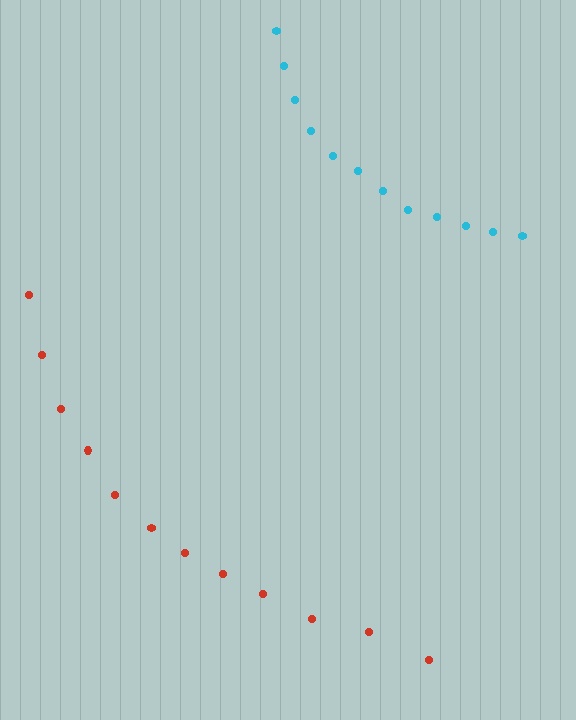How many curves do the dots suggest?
There are 2 distinct paths.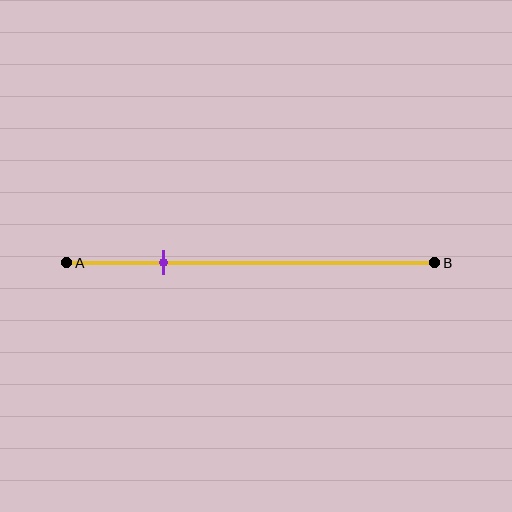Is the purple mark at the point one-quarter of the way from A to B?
Yes, the mark is approximately at the one-quarter point.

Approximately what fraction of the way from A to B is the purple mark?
The purple mark is approximately 25% of the way from A to B.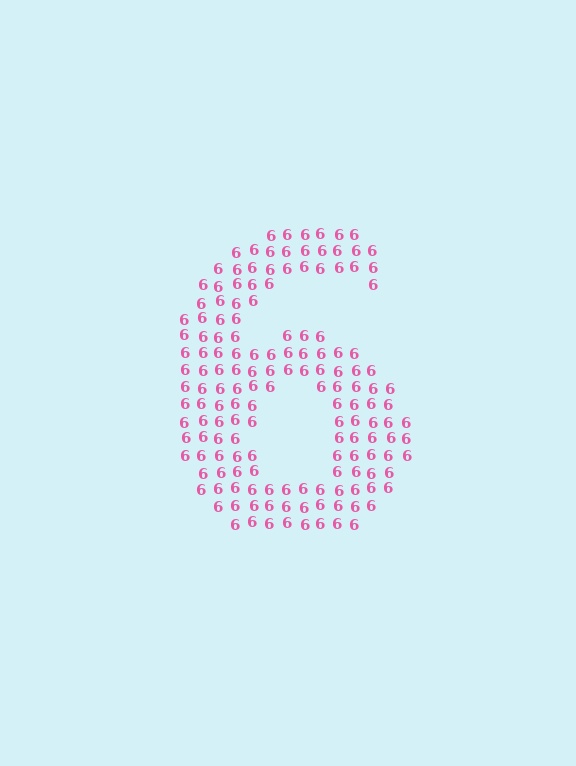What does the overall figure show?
The overall figure shows the digit 6.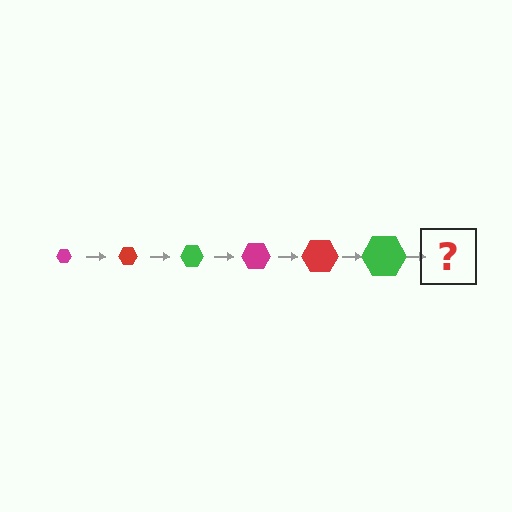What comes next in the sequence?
The next element should be a magenta hexagon, larger than the previous one.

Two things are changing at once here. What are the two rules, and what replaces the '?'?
The two rules are that the hexagon grows larger each step and the color cycles through magenta, red, and green. The '?' should be a magenta hexagon, larger than the previous one.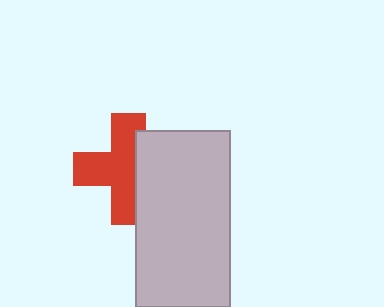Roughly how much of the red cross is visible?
About half of it is visible (roughly 65%).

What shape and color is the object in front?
The object in front is a light gray rectangle.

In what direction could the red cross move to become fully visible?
The red cross could move left. That would shift it out from behind the light gray rectangle entirely.